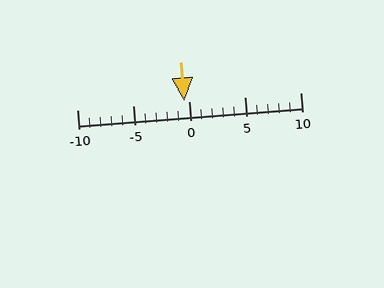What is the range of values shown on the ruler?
The ruler shows values from -10 to 10.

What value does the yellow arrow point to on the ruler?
The yellow arrow points to approximately 0.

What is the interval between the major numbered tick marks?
The major tick marks are spaced 5 units apart.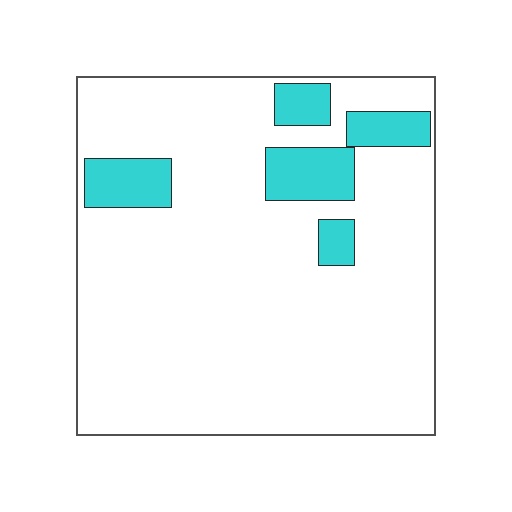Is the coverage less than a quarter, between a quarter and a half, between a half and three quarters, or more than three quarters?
Less than a quarter.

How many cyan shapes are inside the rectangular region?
5.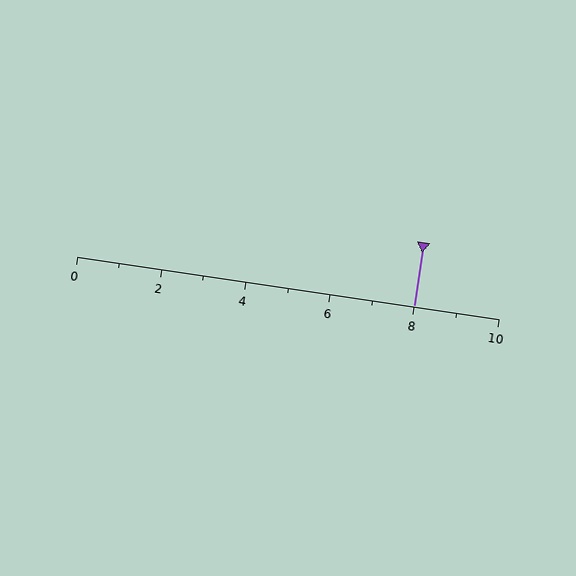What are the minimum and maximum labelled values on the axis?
The axis runs from 0 to 10.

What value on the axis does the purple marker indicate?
The marker indicates approximately 8.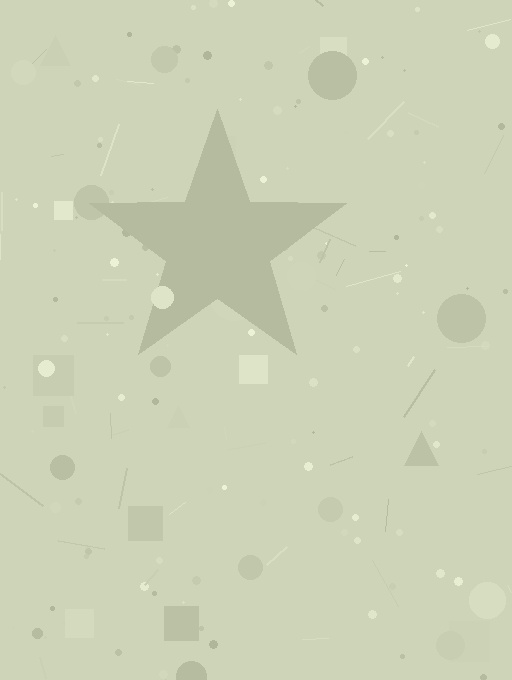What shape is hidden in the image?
A star is hidden in the image.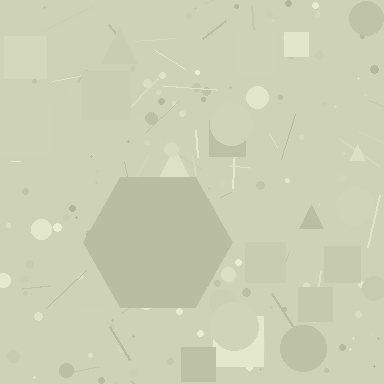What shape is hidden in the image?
A hexagon is hidden in the image.